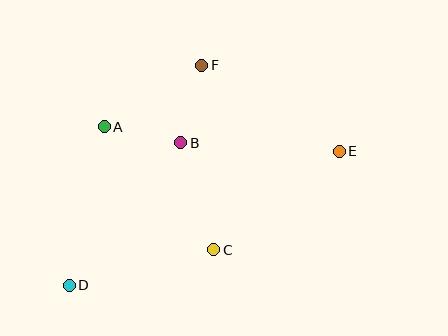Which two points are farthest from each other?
Points D and E are farthest from each other.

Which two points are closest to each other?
Points A and B are closest to each other.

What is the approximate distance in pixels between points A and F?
The distance between A and F is approximately 115 pixels.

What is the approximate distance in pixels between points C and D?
The distance between C and D is approximately 149 pixels.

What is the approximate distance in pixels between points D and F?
The distance between D and F is approximately 257 pixels.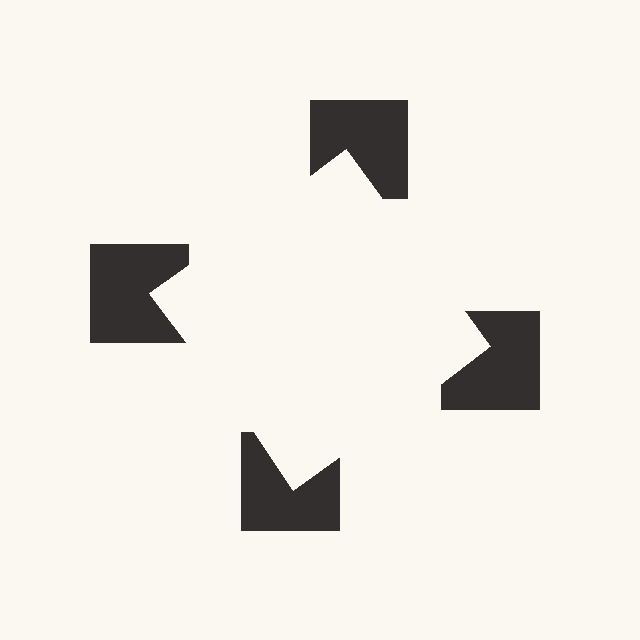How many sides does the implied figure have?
4 sides.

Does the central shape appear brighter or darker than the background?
It typically appears slightly brighter than the background, even though no actual brightness change is drawn.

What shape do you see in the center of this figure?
An illusory square — its edges are inferred from the aligned wedge cuts in the notched squares, not physically drawn.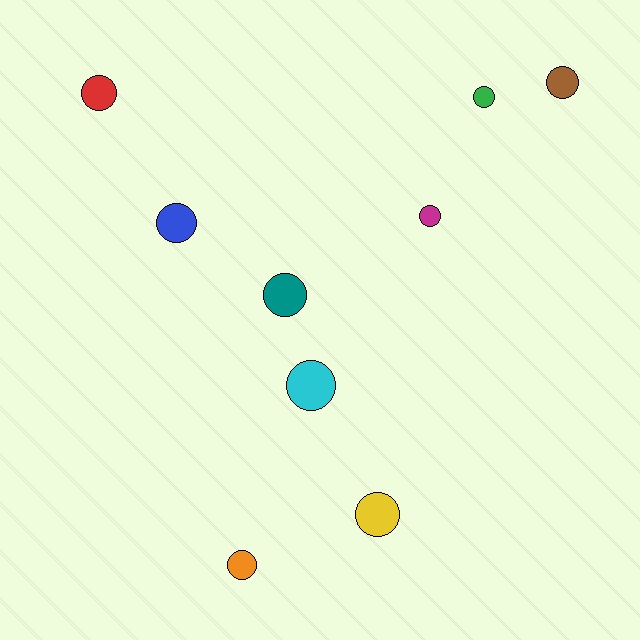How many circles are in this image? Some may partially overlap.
There are 9 circles.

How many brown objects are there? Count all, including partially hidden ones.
There is 1 brown object.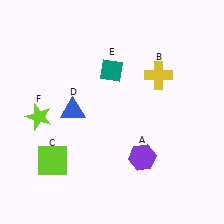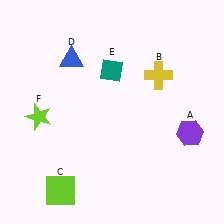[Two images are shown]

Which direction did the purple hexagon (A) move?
The purple hexagon (A) moved right.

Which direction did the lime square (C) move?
The lime square (C) moved down.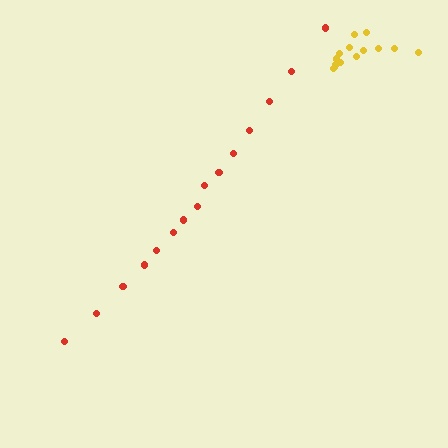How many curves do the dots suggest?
There are 2 distinct paths.